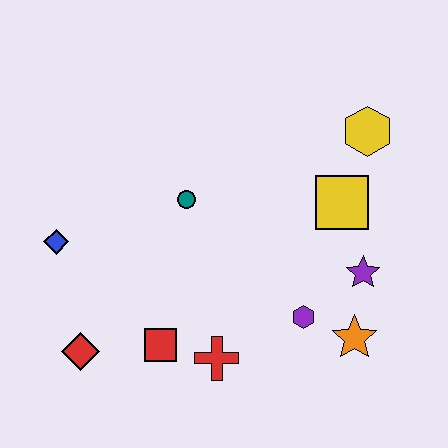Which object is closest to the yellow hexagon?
The yellow square is closest to the yellow hexagon.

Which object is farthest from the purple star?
The blue diamond is farthest from the purple star.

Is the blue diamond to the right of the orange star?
No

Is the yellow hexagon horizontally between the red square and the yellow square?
No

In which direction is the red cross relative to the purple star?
The red cross is to the left of the purple star.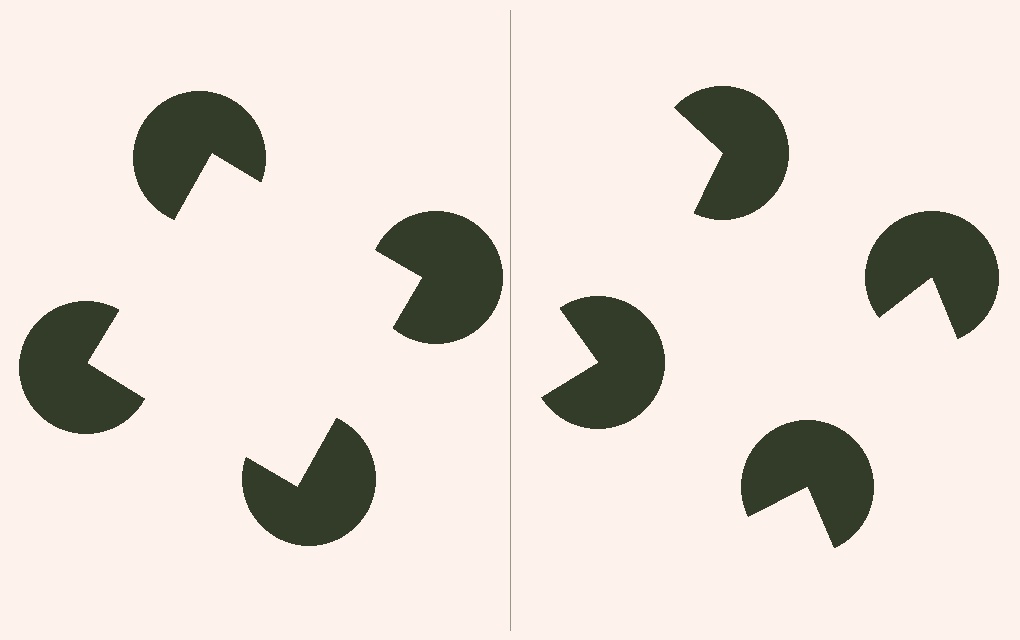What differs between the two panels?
The pac-man discs are positioned identically on both sides; only the wedge orientations differ. On the left they align to a square; on the right they are misaligned.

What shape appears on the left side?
An illusory square.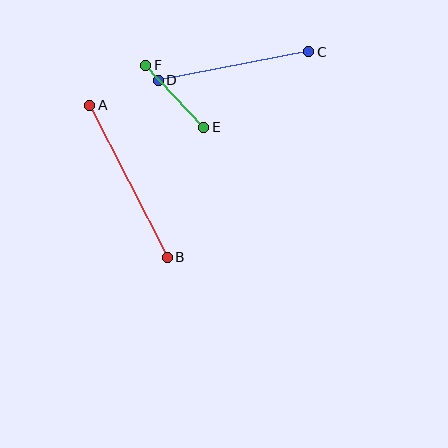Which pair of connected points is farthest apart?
Points A and B are farthest apart.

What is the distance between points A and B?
The distance is approximately 171 pixels.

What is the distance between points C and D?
The distance is approximately 153 pixels.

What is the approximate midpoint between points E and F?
The midpoint is at approximately (175, 96) pixels.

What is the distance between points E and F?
The distance is approximately 85 pixels.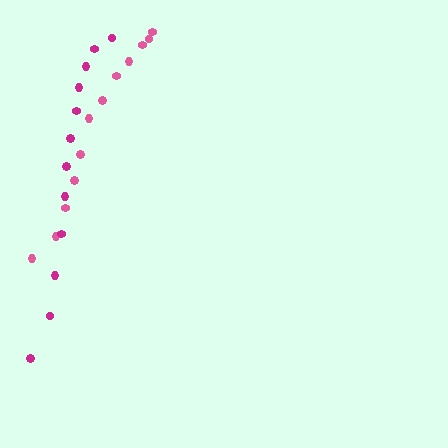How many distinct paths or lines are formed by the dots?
There are 2 distinct paths.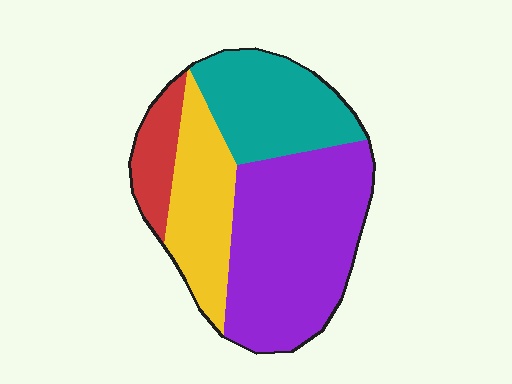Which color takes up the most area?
Purple, at roughly 45%.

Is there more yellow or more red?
Yellow.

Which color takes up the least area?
Red, at roughly 10%.